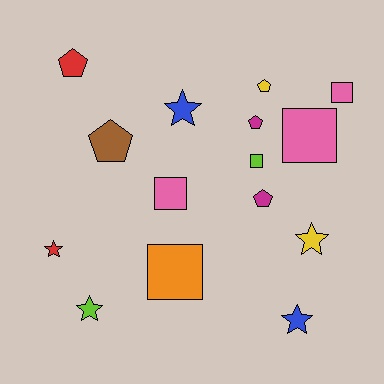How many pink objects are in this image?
There are 3 pink objects.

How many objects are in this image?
There are 15 objects.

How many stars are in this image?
There are 5 stars.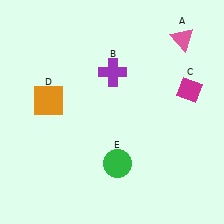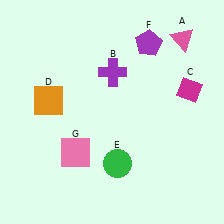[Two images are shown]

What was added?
A purple pentagon (F), a pink square (G) were added in Image 2.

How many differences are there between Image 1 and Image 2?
There are 2 differences between the two images.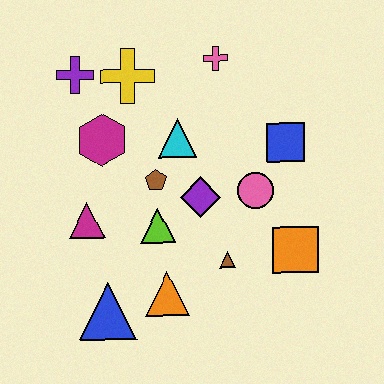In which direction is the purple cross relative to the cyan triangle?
The purple cross is to the left of the cyan triangle.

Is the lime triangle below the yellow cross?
Yes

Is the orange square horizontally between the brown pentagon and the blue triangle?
No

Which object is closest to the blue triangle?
The orange triangle is closest to the blue triangle.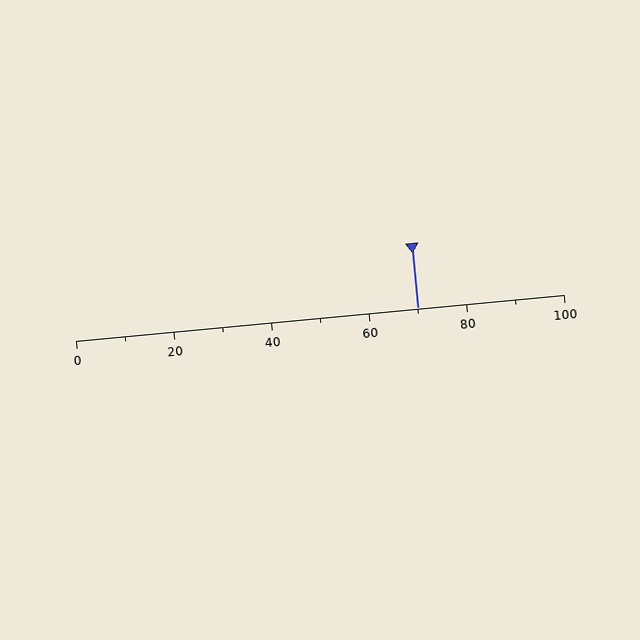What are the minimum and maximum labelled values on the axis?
The axis runs from 0 to 100.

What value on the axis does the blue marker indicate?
The marker indicates approximately 70.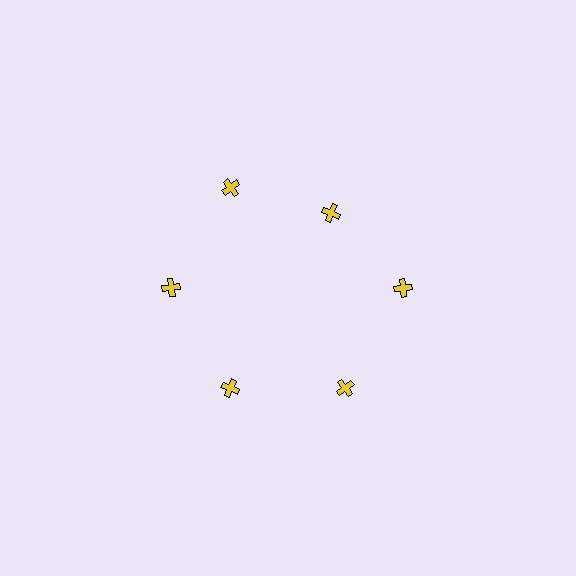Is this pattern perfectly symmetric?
No. The 6 yellow crosses are arranged in a ring, but one element near the 1 o'clock position is pulled inward toward the center, breaking the 6-fold rotational symmetry.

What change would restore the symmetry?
The symmetry would be restored by moving it outward, back onto the ring so that all 6 crosses sit at equal angles and equal distance from the center.